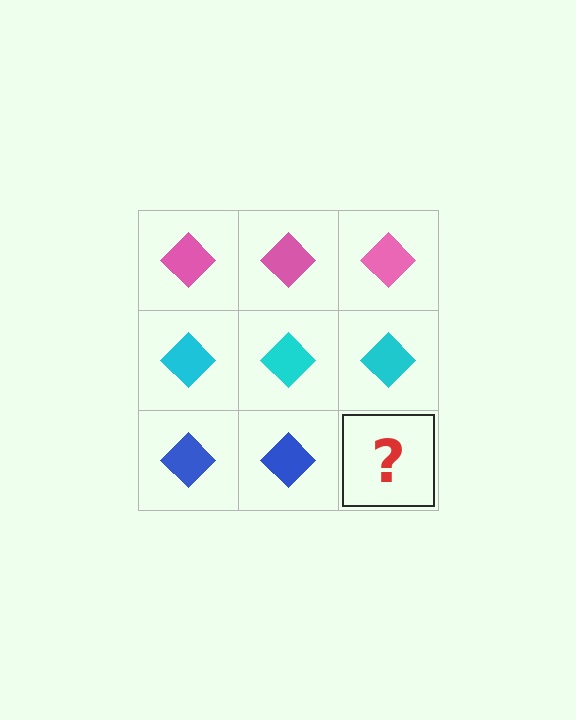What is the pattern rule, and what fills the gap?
The rule is that each row has a consistent color. The gap should be filled with a blue diamond.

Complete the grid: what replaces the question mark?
The question mark should be replaced with a blue diamond.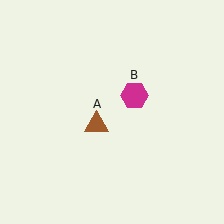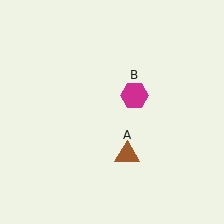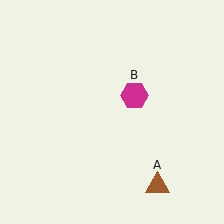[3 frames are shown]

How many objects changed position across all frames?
1 object changed position: brown triangle (object A).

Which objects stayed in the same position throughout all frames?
Magenta hexagon (object B) remained stationary.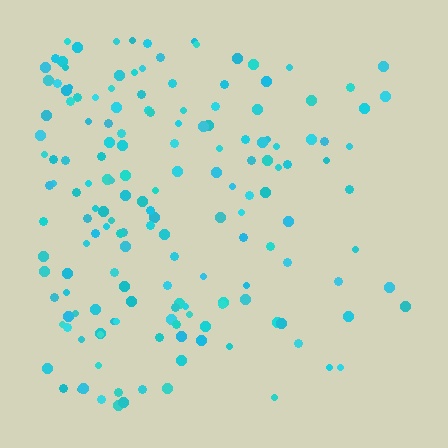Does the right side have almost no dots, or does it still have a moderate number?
Still a moderate number, just noticeably fewer than the left.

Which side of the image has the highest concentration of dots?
The left.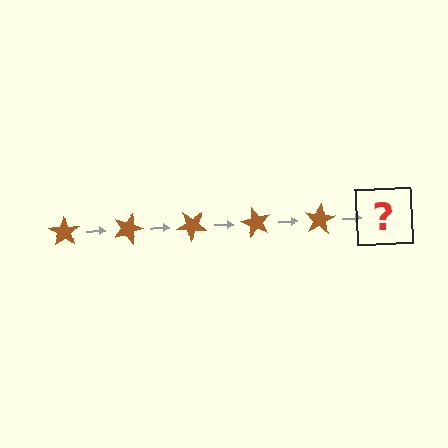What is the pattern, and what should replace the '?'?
The pattern is that the star rotates 20 degrees each step. The '?' should be a brown star rotated 100 degrees.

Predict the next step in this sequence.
The next step is a brown star rotated 100 degrees.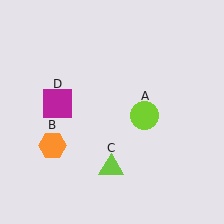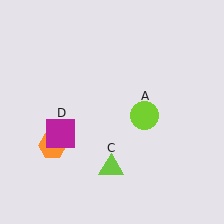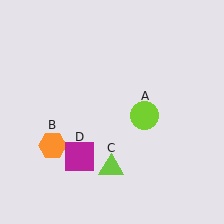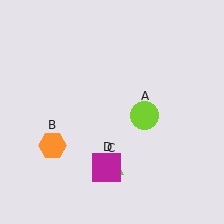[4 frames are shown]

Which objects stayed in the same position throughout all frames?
Lime circle (object A) and orange hexagon (object B) and lime triangle (object C) remained stationary.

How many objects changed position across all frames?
1 object changed position: magenta square (object D).